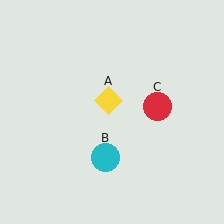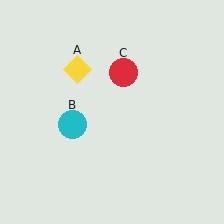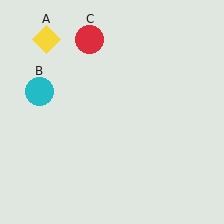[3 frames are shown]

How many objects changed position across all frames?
3 objects changed position: yellow diamond (object A), cyan circle (object B), red circle (object C).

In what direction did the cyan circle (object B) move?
The cyan circle (object B) moved up and to the left.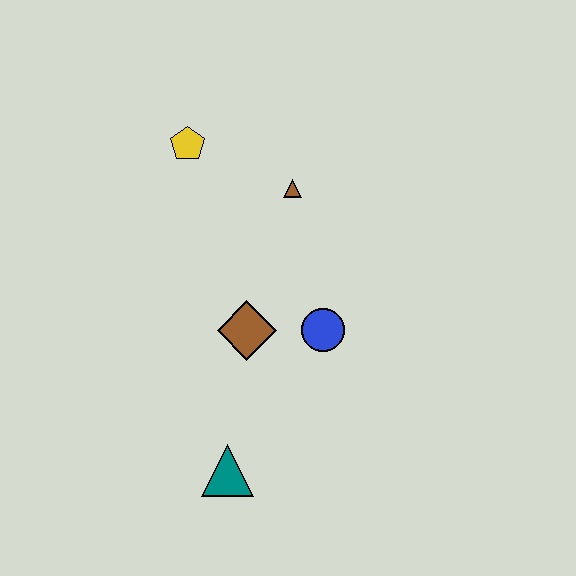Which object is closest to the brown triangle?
The yellow pentagon is closest to the brown triangle.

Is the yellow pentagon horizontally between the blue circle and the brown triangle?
No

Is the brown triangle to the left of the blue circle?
Yes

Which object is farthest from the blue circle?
The yellow pentagon is farthest from the blue circle.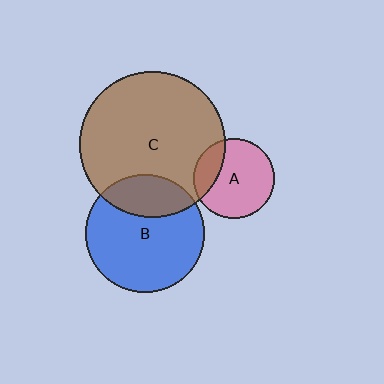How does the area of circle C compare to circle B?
Approximately 1.5 times.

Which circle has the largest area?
Circle C (brown).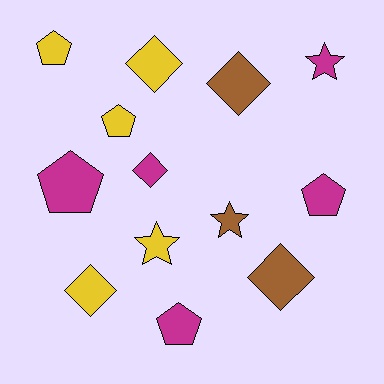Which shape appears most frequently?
Pentagon, with 5 objects.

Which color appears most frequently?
Yellow, with 5 objects.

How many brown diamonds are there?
There are 2 brown diamonds.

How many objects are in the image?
There are 13 objects.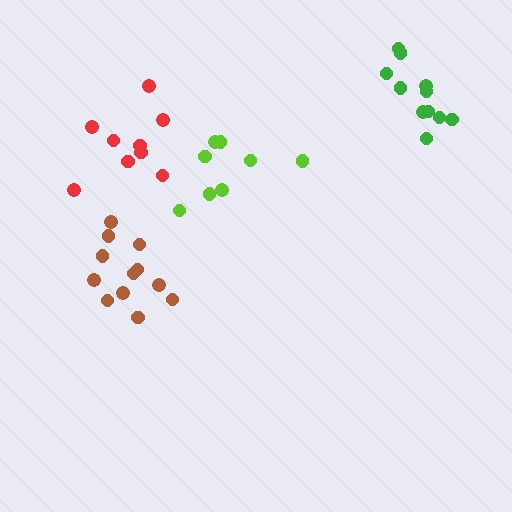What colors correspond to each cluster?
The clusters are colored: lime, brown, red, green.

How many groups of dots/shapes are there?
There are 4 groups.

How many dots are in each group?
Group 1: 8 dots, Group 2: 12 dots, Group 3: 9 dots, Group 4: 11 dots (40 total).